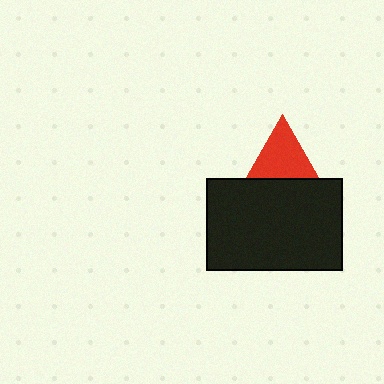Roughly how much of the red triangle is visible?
Most of it is visible (roughly 67%).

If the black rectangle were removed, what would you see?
You would see the complete red triangle.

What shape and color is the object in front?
The object in front is a black rectangle.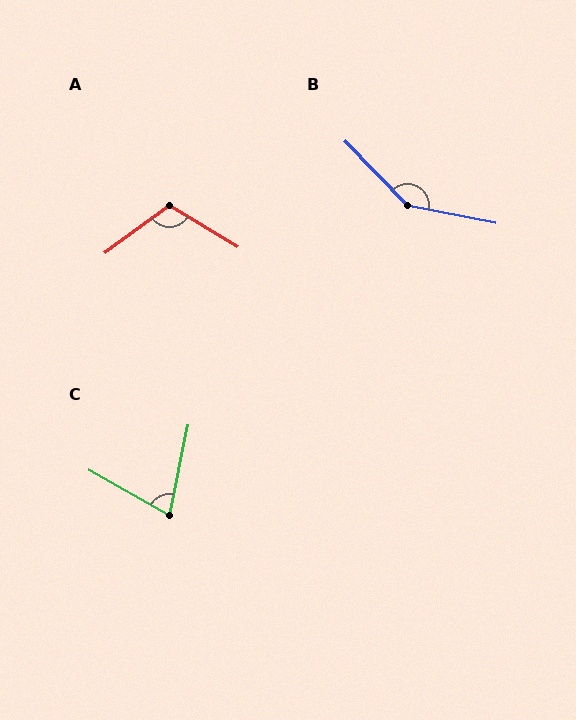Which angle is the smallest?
C, at approximately 72 degrees.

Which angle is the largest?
B, at approximately 146 degrees.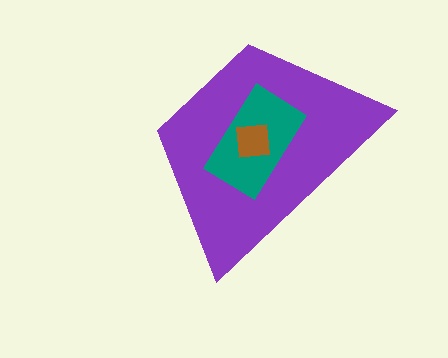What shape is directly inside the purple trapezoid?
The teal rectangle.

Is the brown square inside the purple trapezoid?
Yes.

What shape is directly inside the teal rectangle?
The brown square.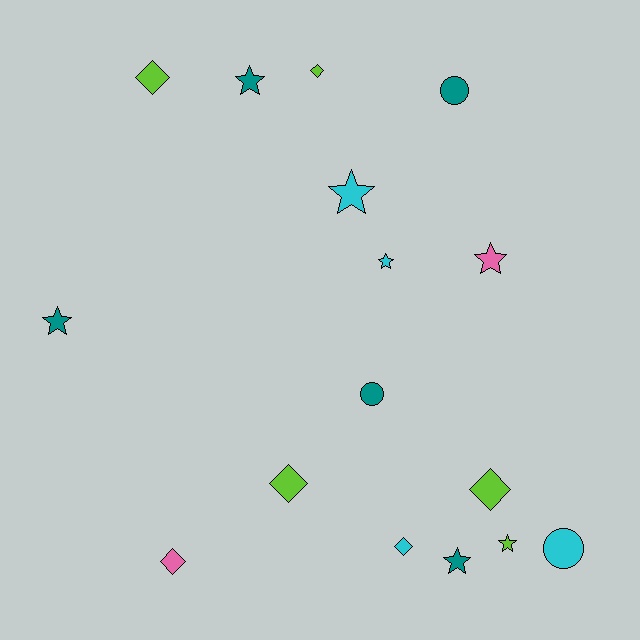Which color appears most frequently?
Lime, with 5 objects.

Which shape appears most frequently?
Star, with 7 objects.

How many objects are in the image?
There are 16 objects.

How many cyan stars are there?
There are 2 cyan stars.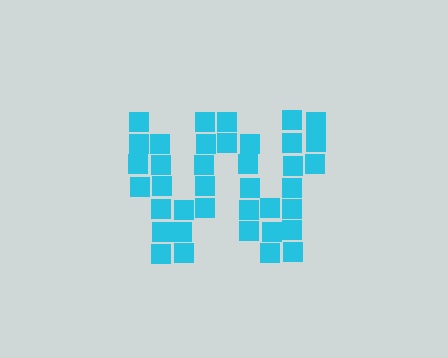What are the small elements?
The small elements are squares.